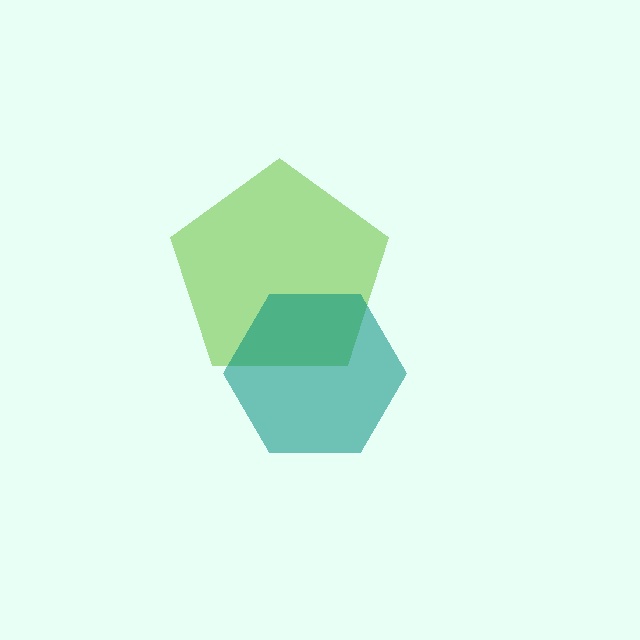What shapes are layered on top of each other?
The layered shapes are: a lime pentagon, a teal hexagon.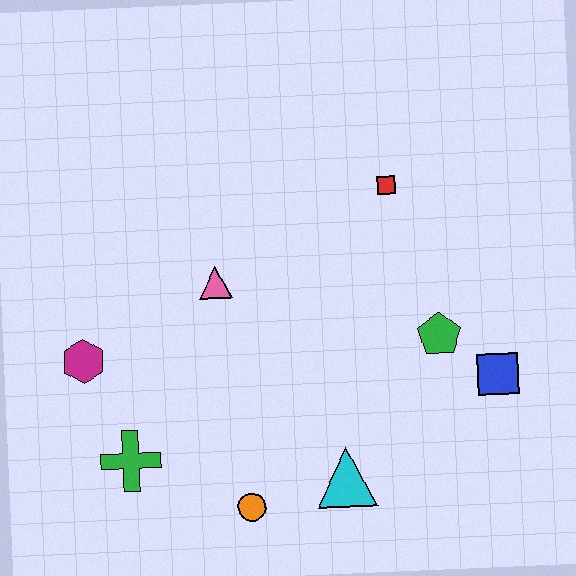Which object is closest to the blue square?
The green pentagon is closest to the blue square.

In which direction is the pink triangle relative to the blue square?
The pink triangle is to the left of the blue square.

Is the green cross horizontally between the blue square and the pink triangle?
No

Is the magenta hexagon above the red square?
No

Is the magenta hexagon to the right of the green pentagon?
No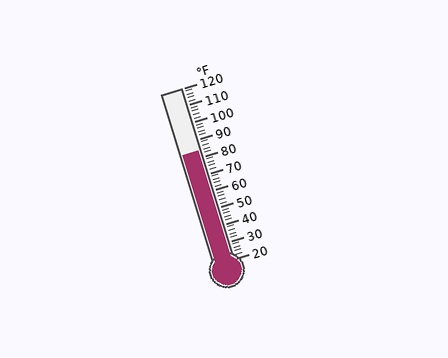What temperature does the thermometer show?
The thermometer shows approximately 84°F.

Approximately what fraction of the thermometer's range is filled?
The thermometer is filled to approximately 65% of its range.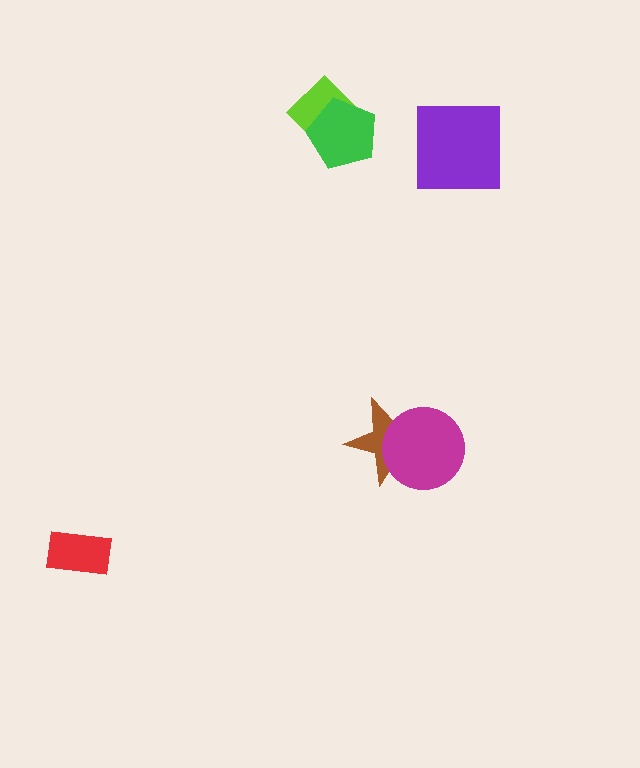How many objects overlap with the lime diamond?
1 object overlaps with the lime diamond.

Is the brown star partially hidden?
Yes, it is partially covered by another shape.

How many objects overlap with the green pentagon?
1 object overlaps with the green pentagon.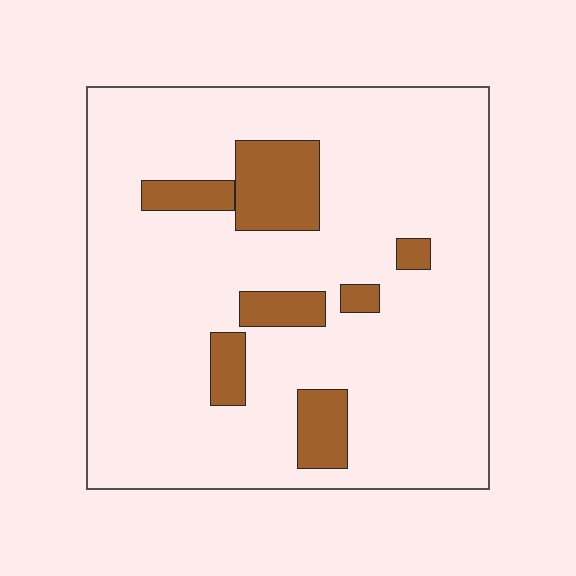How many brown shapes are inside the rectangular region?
7.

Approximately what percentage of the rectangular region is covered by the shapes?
Approximately 15%.